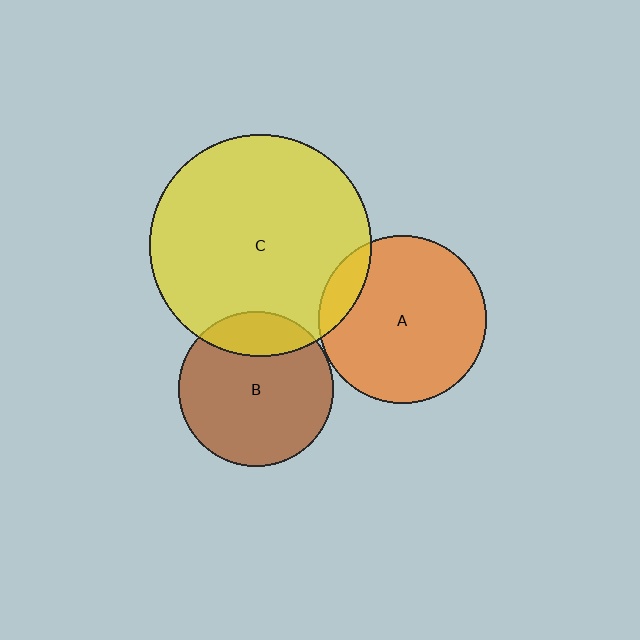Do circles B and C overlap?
Yes.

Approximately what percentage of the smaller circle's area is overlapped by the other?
Approximately 20%.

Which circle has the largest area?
Circle C (yellow).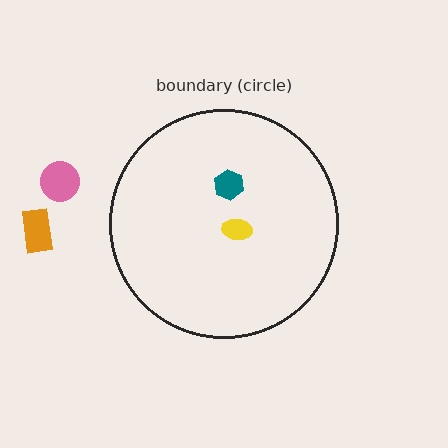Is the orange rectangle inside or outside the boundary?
Outside.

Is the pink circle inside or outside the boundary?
Outside.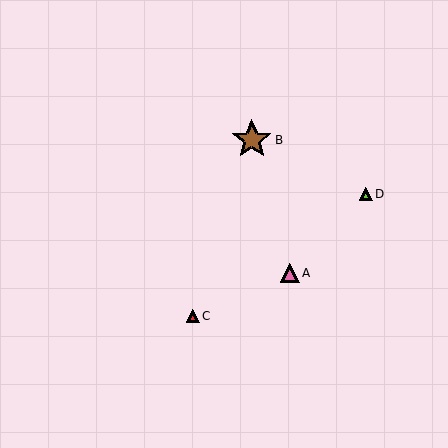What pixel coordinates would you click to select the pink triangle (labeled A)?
Click at (290, 273) to select the pink triangle A.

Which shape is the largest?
The brown star (labeled B) is the largest.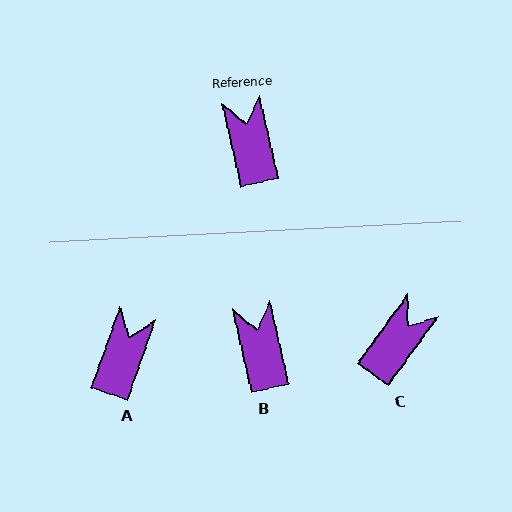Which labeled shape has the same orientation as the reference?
B.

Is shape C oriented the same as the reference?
No, it is off by about 48 degrees.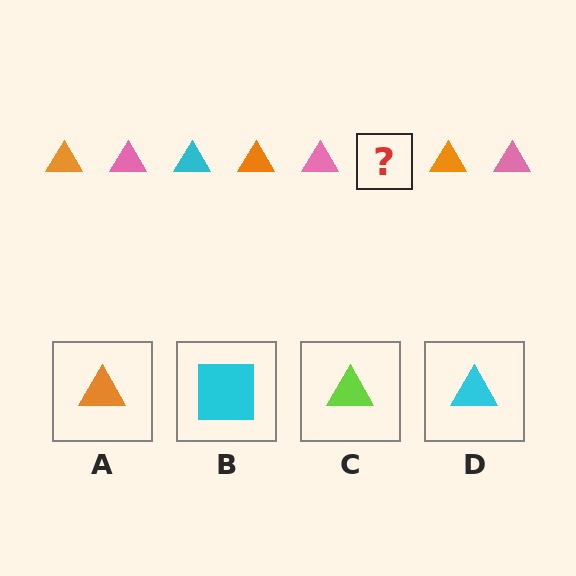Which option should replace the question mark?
Option D.